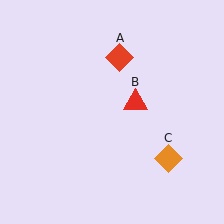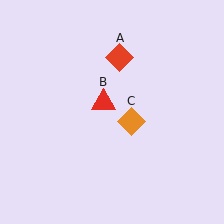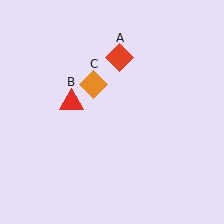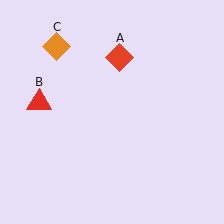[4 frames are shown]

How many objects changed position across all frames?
2 objects changed position: red triangle (object B), orange diamond (object C).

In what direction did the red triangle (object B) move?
The red triangle (object B) moved left.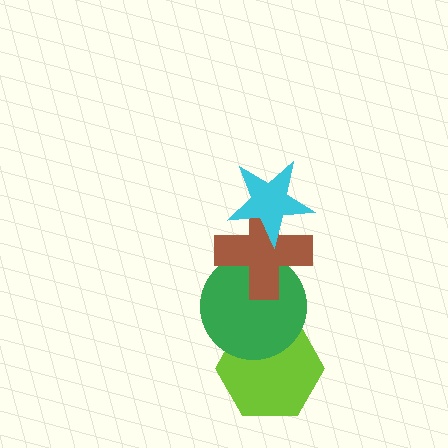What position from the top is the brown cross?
The brown cross is 2nd from the top.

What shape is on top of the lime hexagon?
The green circle is on top of the lime hexagon.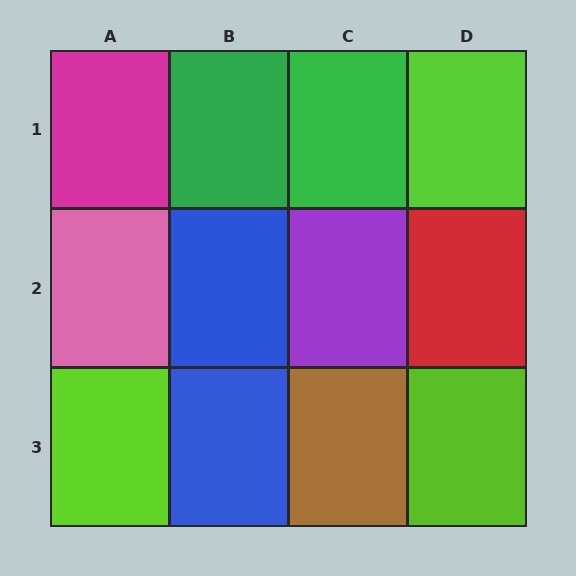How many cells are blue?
2 cells are blue.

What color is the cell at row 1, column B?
Green.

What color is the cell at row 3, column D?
Lime.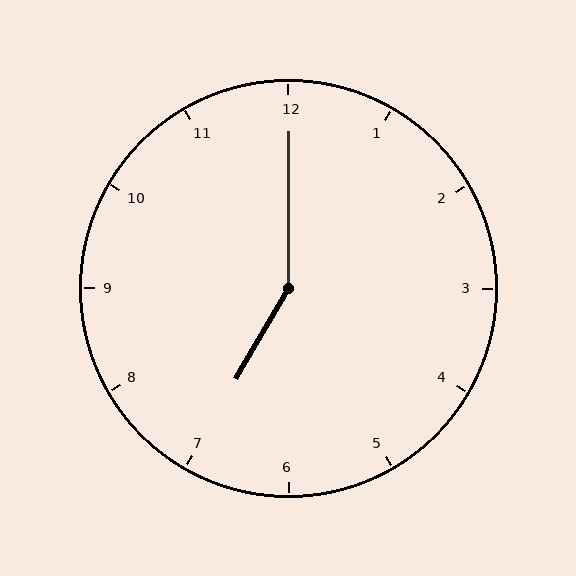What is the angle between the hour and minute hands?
Approximately 150 degrees.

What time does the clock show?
7:00.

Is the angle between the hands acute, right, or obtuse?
It is obtuse.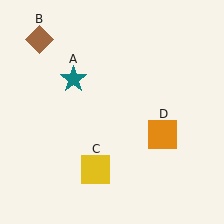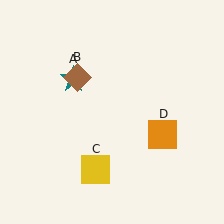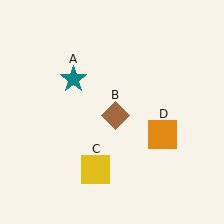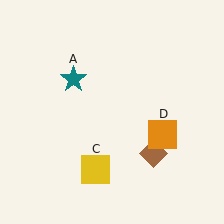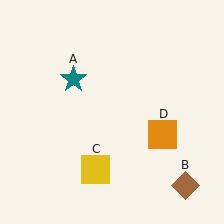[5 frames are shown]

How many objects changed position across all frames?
1 object changed position: brown diamond (object B).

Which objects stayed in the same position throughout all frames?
Teal star (object A) and yellow square (object C) and orange square (object D) remained stationary.